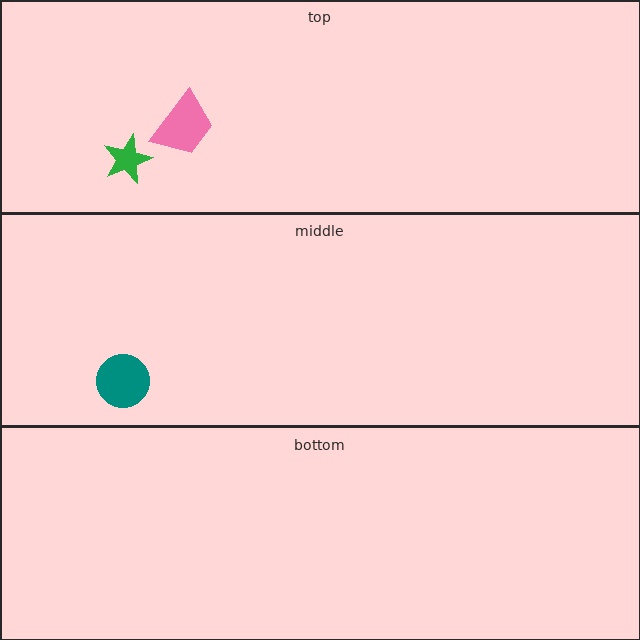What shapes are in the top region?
The pink trapezoid, the green star.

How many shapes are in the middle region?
1.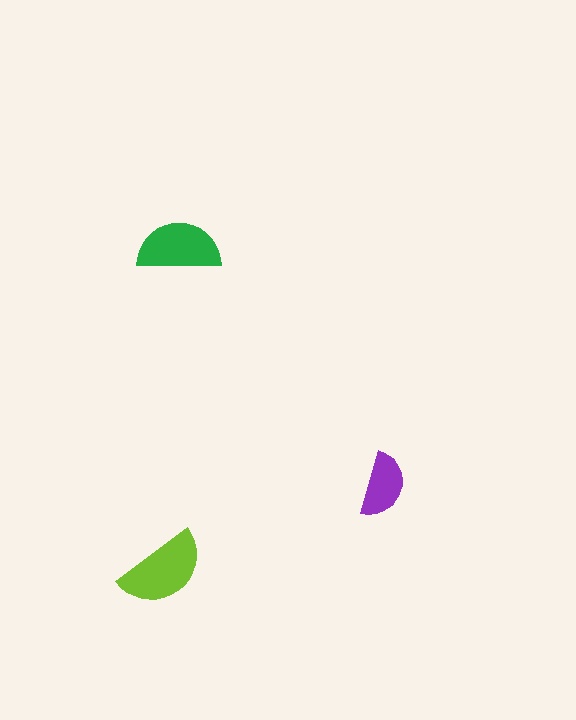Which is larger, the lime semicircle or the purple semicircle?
The lime one.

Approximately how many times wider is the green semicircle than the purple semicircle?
About 1.5 times wider.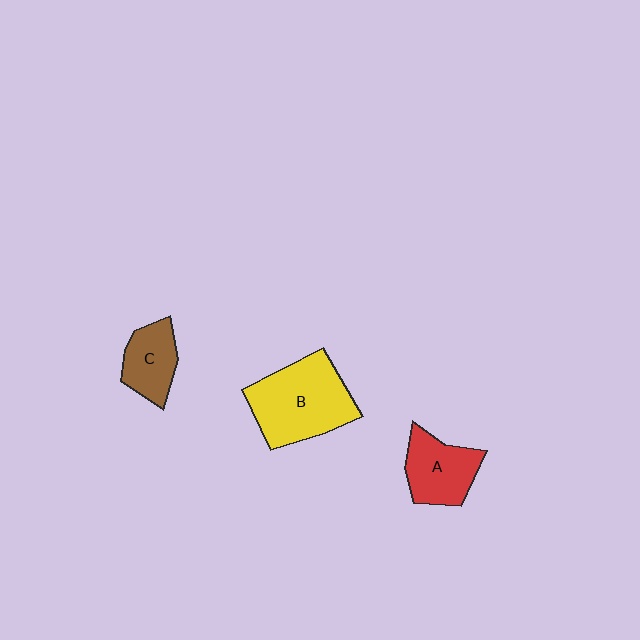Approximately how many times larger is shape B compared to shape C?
Approximately 2.0 times.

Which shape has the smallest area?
Shape C (brown).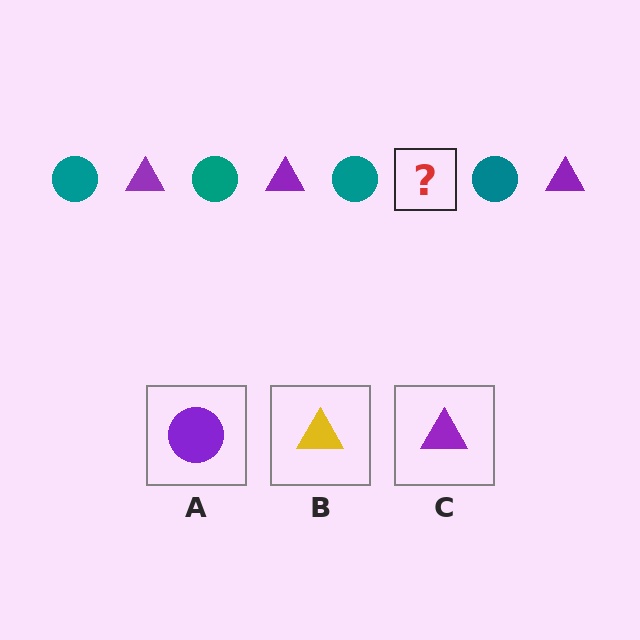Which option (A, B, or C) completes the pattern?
C.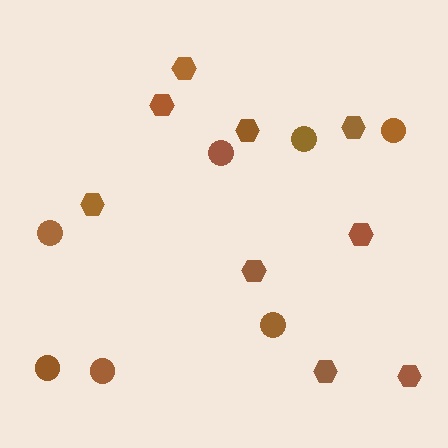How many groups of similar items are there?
There are 2 groups: one group of hexagons (9) and one group of circles (7).